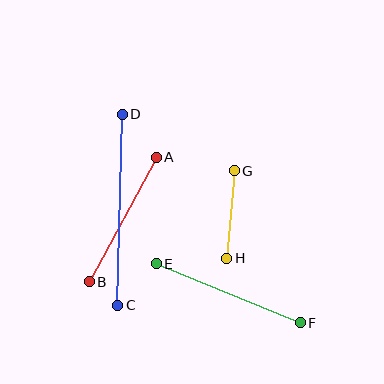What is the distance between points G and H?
The distance is approximately 88 pixels.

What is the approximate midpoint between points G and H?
The midpoint is at approximately (230, 215) pixels.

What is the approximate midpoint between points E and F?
The midpoint is at approximately (228, 293) pixels.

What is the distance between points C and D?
The distance is approximately 191 pixels.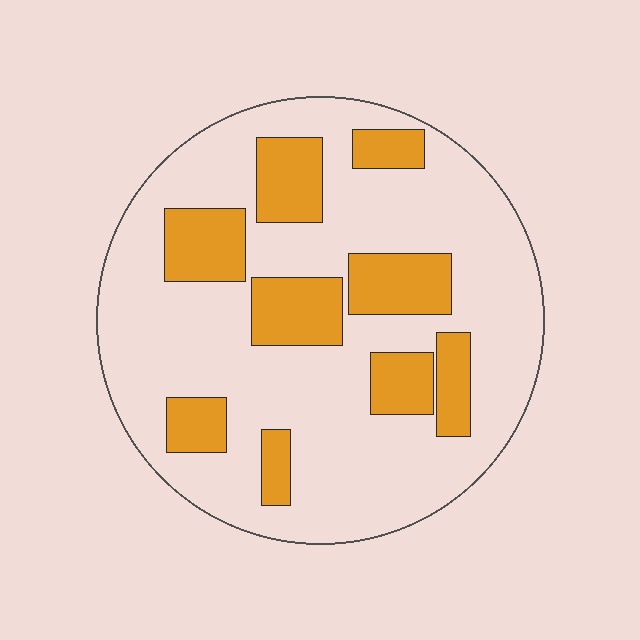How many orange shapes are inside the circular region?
9.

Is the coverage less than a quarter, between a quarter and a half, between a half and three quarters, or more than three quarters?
Between a quarter and a half.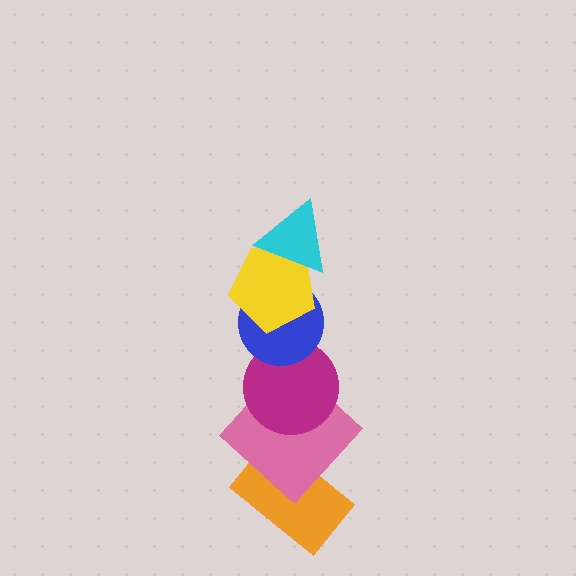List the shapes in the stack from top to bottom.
From top to bottom: the cyan triangle, the yellow pentagon, the blue circle, the magenta circle, the pink diamond, the orange rectangle.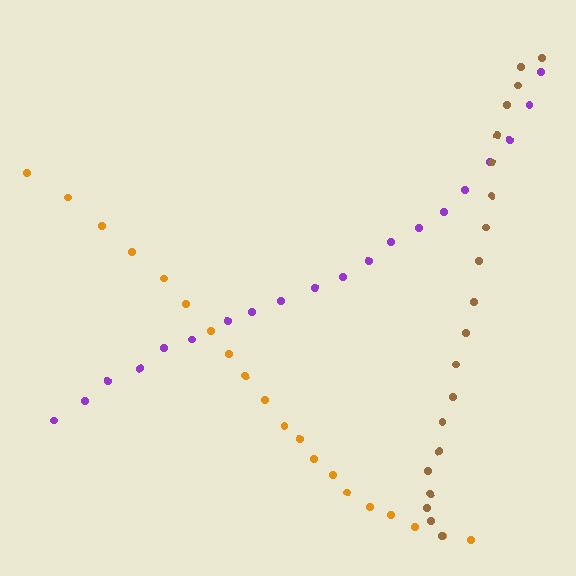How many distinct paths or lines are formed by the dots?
There are 3 distinct paths.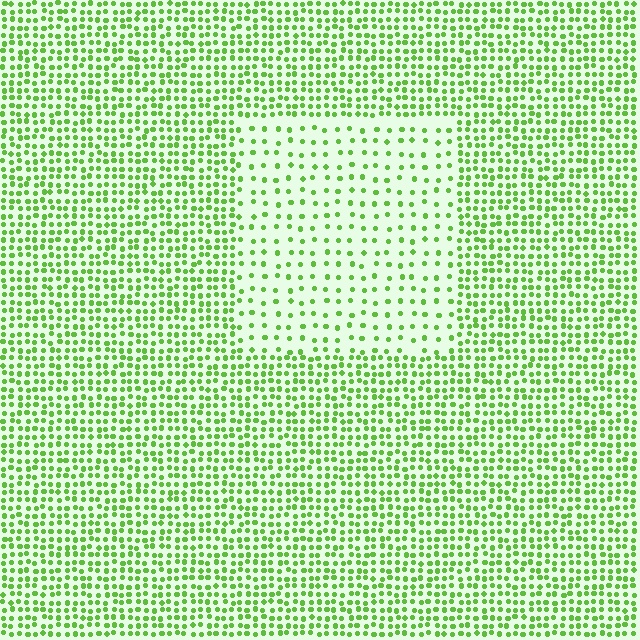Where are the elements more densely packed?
The elements are more densely packed outside the rectangle boundary.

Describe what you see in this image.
The image contains small lime elements arranged at two different densities. A rectangle-shaped region is visible where the elements are less densely packed than the surrounding area.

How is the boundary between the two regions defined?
The boundary is defined by a change in element density (approximately 2.4x ratio). All elements are the same color, size, and shape.